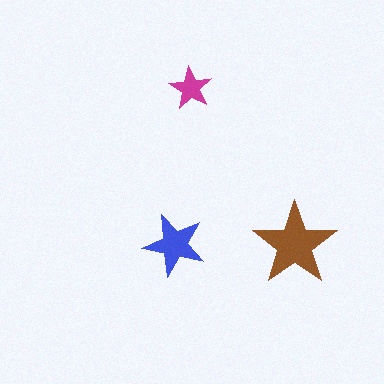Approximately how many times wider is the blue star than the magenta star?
About 1.5 times wider.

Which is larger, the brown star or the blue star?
The brown one.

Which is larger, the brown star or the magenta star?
The brown one.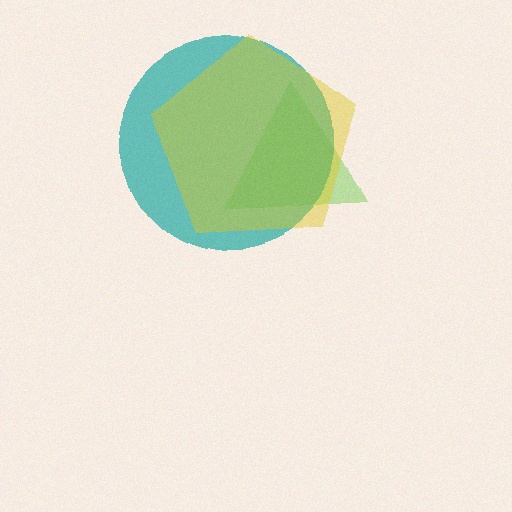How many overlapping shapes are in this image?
There are 3 overlapping shapes in the image.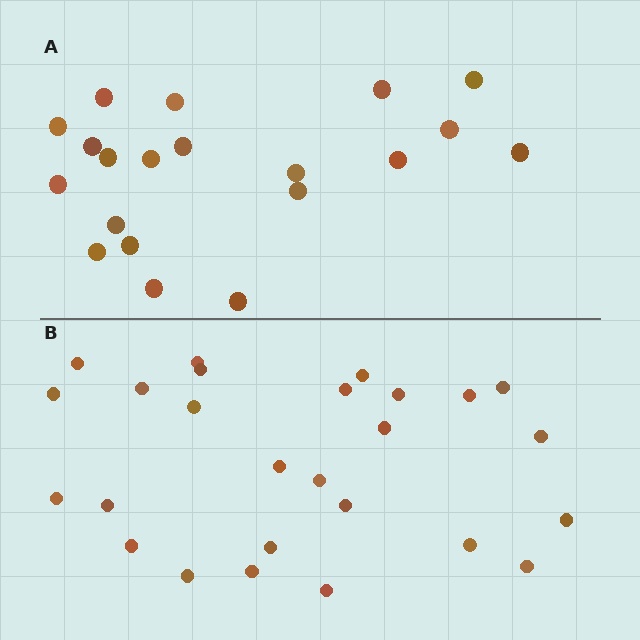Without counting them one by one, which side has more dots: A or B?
Region B (the bottom region) has more dots.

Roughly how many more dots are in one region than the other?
Region B has about 6 more dots than region A.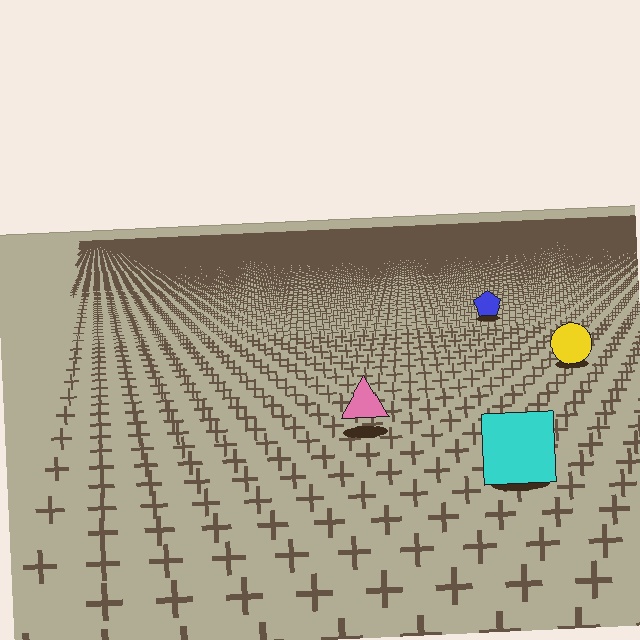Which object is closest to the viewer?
The cyan square is closest. The texture marks near it are larger and more spread out.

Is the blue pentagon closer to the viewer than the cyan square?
No. The cyan square is closer — you can tell from the texture gradient: the ground texture is coarser near it.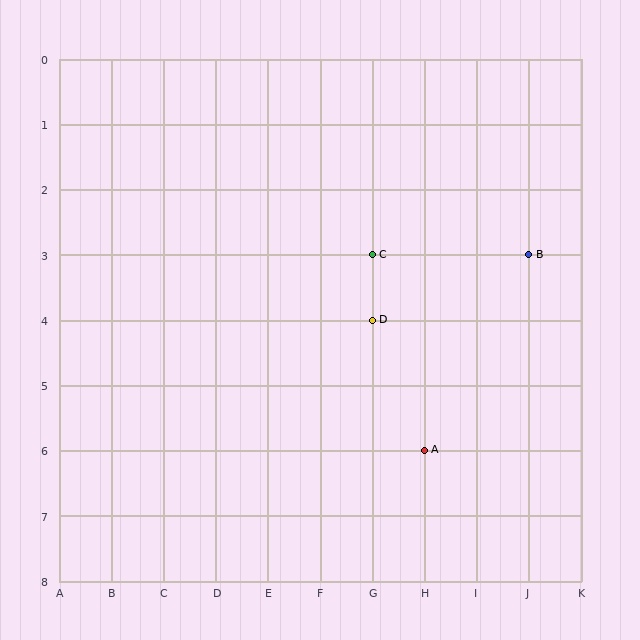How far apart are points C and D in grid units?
Points C and D are 1 row apart.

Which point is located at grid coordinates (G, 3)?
Point C is at (G, 3).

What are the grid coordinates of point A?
Point A is at grid coordinates (H, 6).